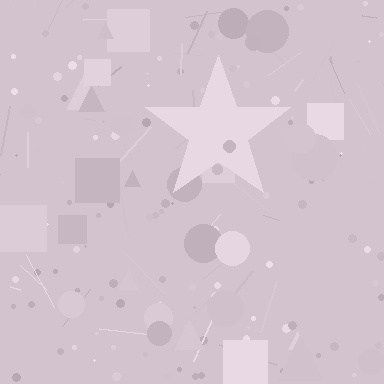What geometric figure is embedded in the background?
A star is embedded in the background.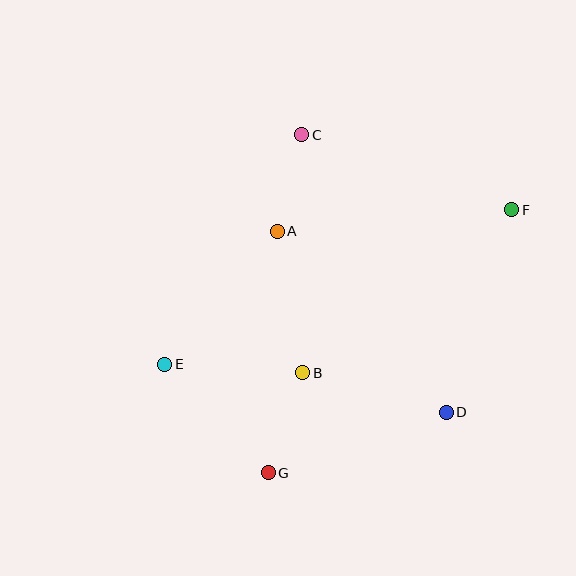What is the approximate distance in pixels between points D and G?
The distance between D and G is approximately 188 pixels.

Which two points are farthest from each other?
Points E and F are farthest from each other.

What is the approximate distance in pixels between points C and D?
The distance between C and D is approximately 313 pixels.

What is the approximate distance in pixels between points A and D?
The distance between A and D is approximately 248 pixels.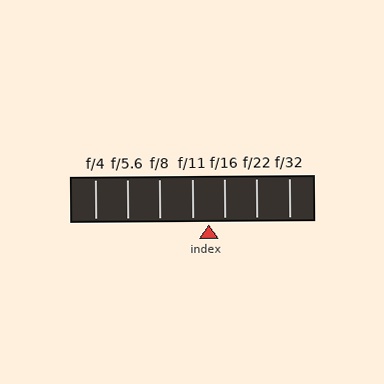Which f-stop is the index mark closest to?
The index mark is closest to f/16.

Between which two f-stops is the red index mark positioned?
The index mark is between f/11 and f/16.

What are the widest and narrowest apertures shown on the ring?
The widest aperture shown is f/4 and the narrowest is f/32.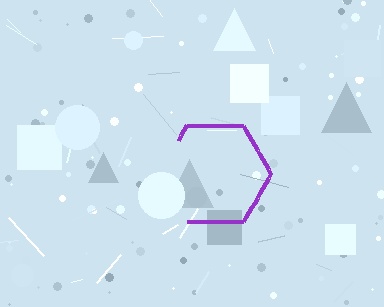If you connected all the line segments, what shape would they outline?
They would outline a hexagon.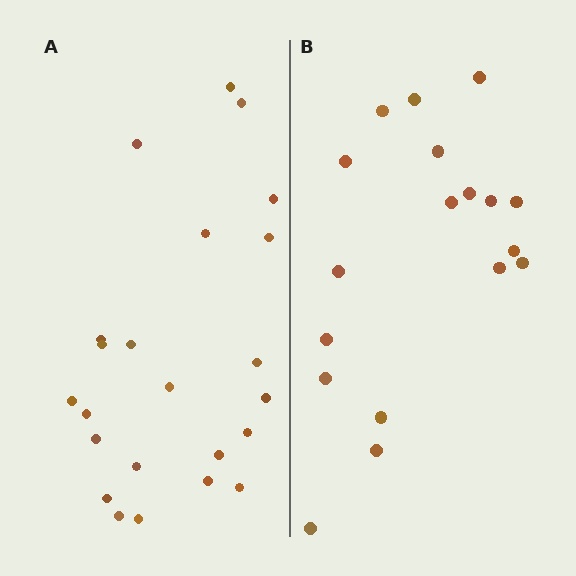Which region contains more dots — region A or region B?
Region A (the left region) has more dots.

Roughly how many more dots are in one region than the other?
Region A has about 5 more dots than region B.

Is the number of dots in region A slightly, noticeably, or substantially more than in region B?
Region A has noticeably more, but not dramatically so. The ratio is roughly 1.3 to 1.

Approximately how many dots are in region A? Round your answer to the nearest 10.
About 20 dots. (The exact count is 23, which rounds to 20.)